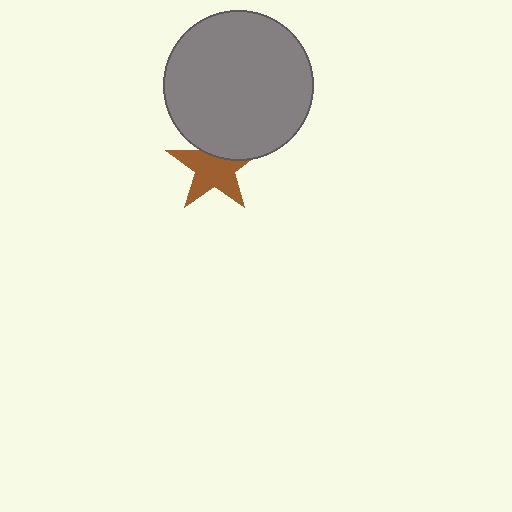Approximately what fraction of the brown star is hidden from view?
Roughly 31% of the brown star is hidden behind the gray circle.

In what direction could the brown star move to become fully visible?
The brown star could move down. That would shift it out from behind the gray circle entirely.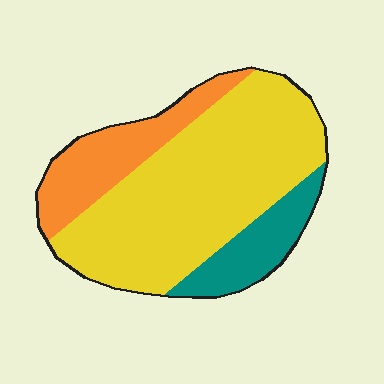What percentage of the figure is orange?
Orange takes up about one fifth (1/5) of the figure.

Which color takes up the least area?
Teal, at roughly 15%.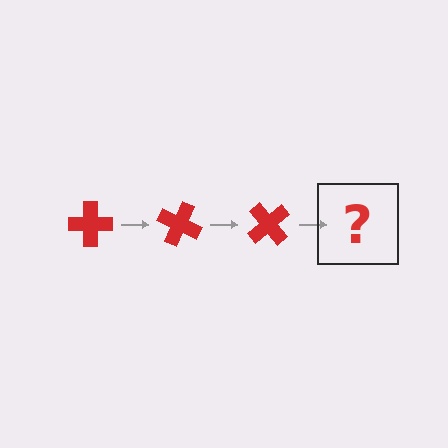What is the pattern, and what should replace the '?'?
The pattern is that the cross rotates 25 degrees each step. The '?' should be a red cross rotated 75 degrees.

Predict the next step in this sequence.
The next step is a red cross rotated 75 degrees.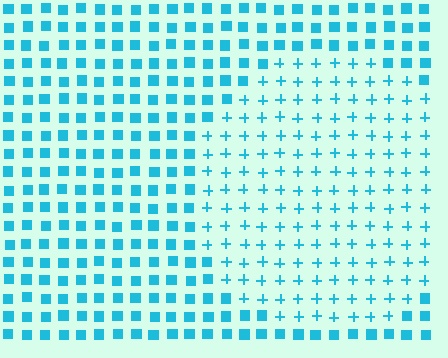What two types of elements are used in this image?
The image uses plus signs inside the circle region and squares outside it.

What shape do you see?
I see a circle.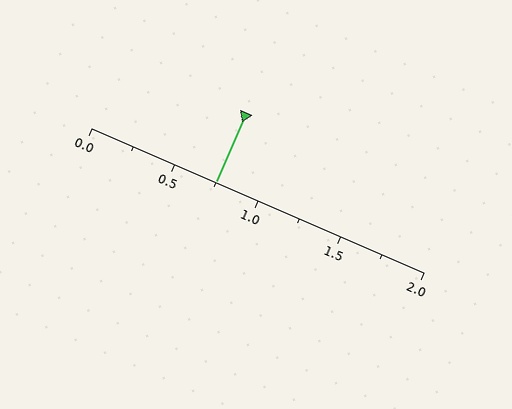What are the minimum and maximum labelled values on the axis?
The axis runs from 0.0 to 2.0.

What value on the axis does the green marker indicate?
The marker indicates approximately 0.75.